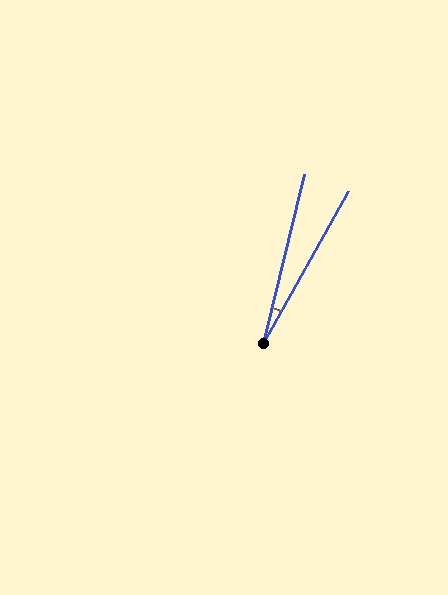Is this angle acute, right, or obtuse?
It is acute.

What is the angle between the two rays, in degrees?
Approximately 16 degrees.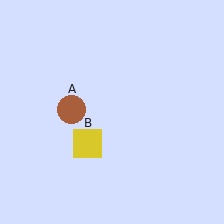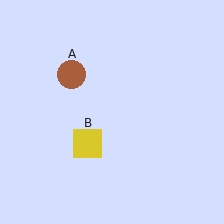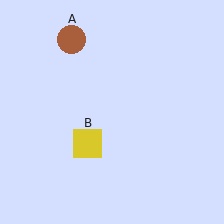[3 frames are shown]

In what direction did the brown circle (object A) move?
The brown circle (object A) moved up.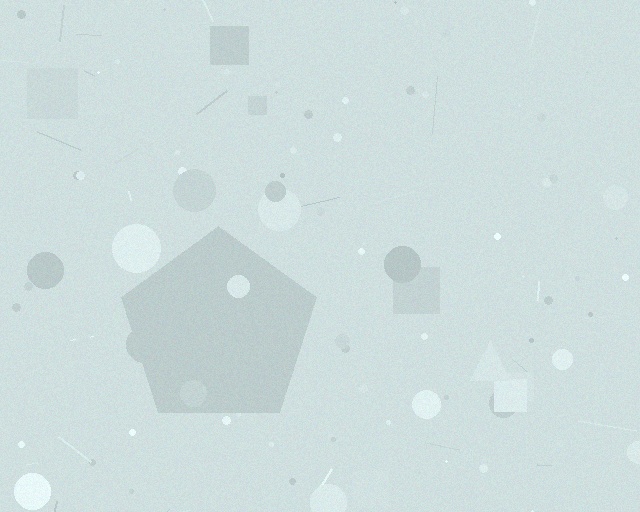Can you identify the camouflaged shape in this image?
The camouflaged shape is a pentagon.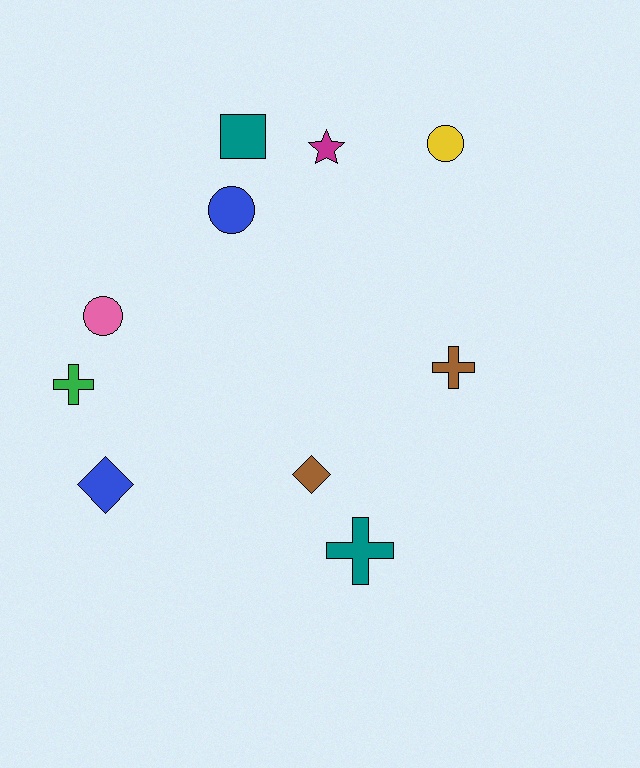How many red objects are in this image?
There are no red objects.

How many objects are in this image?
There are 10 objects.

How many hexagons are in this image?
There are no hexagons.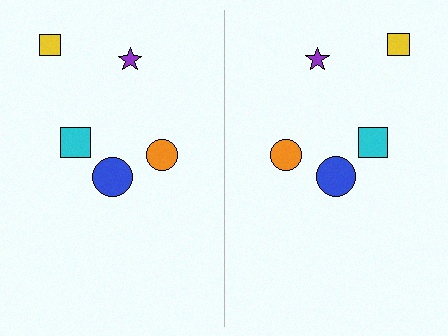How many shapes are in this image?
There are 10 shapes in this image.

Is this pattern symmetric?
Yes, this pattern has bilateral (reflection) symmetry.